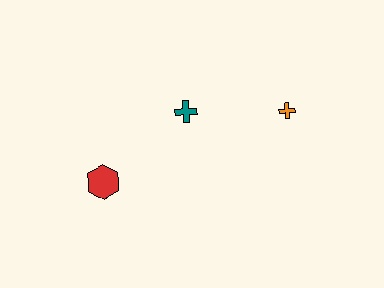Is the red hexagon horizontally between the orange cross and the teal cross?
No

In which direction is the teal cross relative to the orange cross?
The teal cross is to the left of the orange cross.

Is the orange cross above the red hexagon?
Yes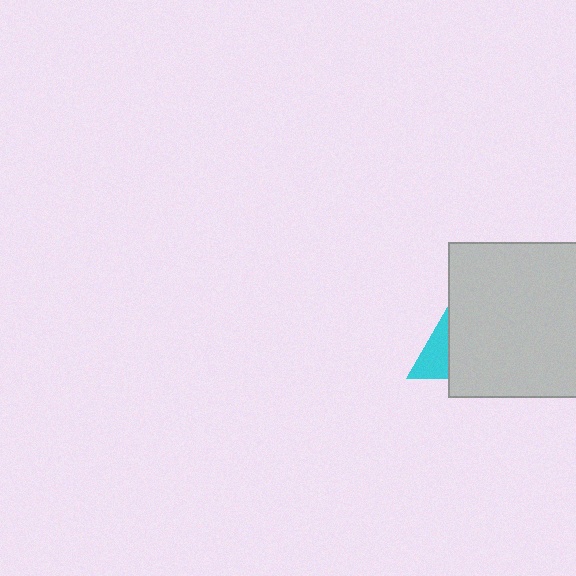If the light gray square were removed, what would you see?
You would see the complete cyan triangle.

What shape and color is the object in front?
The object in front is a light gray square.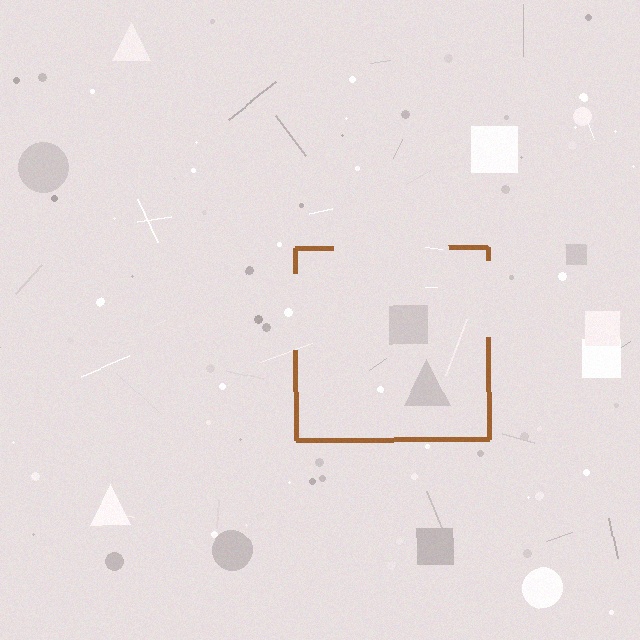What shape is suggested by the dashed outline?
The dashed outline suggests a square.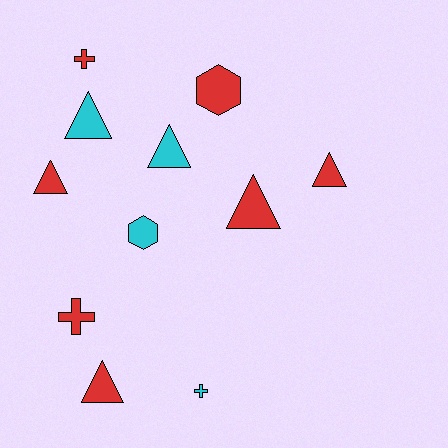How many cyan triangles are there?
There are 2 cyan triangles.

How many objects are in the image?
There are 11 objects.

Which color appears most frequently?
Red, with 7 objects.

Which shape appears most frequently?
Triangle, with 6 objects.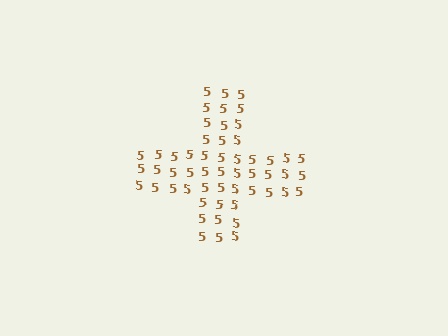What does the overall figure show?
The overall figure shows a cross.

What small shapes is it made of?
It is made of small digit 5's.